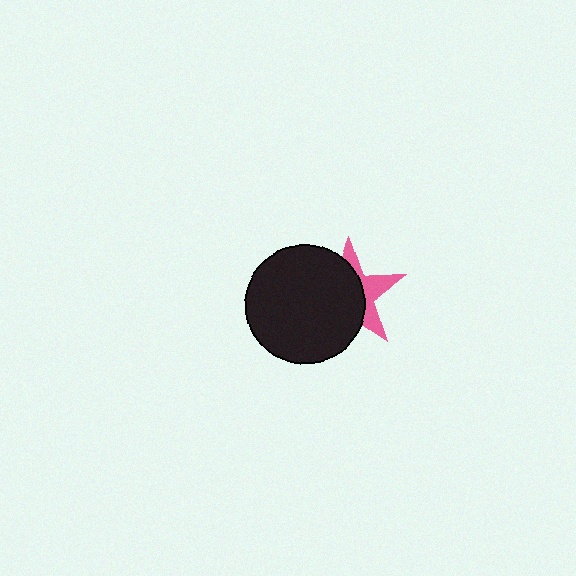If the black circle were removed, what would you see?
You would see the complete pink star.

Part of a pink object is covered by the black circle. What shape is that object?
It is a star.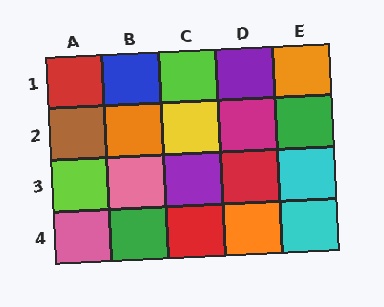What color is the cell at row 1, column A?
Red.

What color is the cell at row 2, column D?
Magenta.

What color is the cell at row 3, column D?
Red.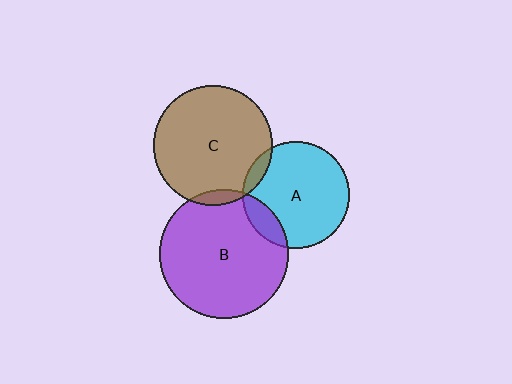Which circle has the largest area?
Circle B (purple).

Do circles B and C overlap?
Yes.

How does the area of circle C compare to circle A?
Approximately 1.3 times.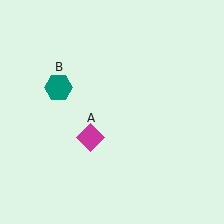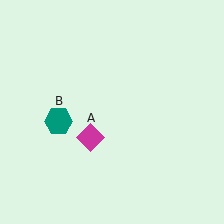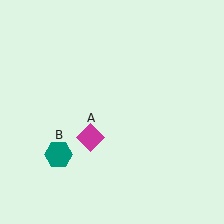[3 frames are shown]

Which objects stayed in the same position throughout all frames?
Magenta diamond (object A) remained stationary.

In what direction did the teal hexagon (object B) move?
The teal hexagon (object B) moved down.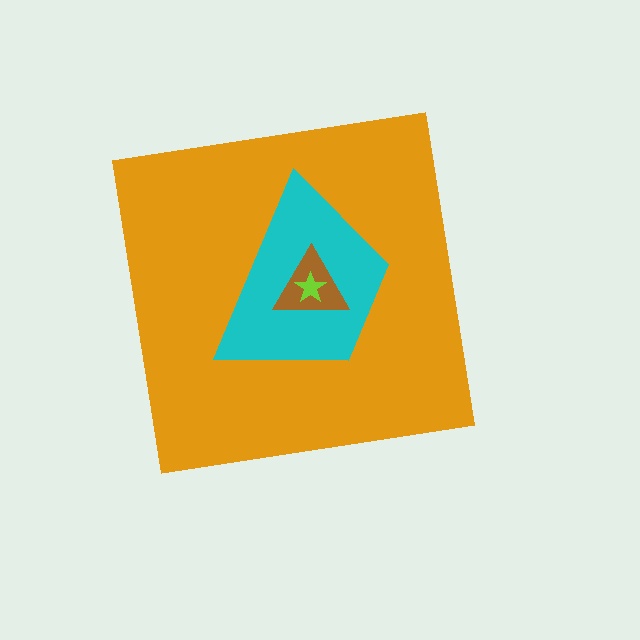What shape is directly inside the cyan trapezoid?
The brown triangle.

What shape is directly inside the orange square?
The cyan trapezoid.